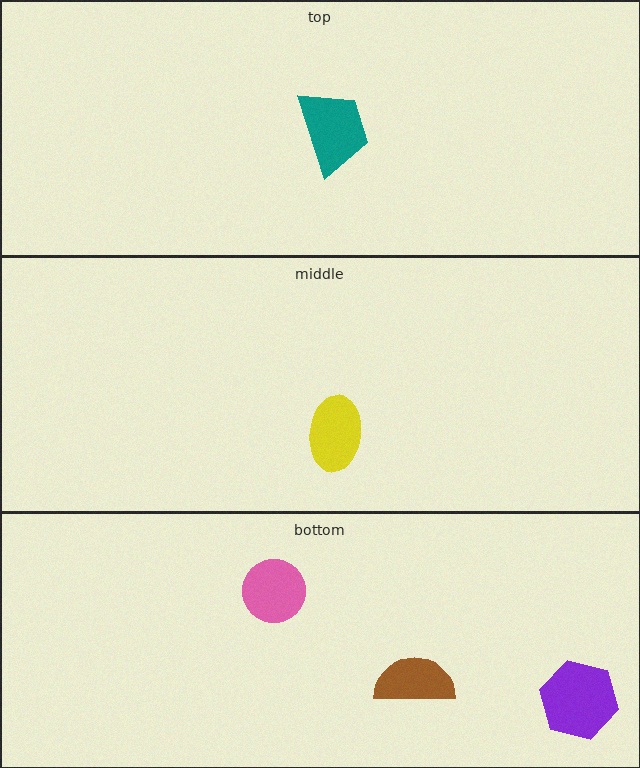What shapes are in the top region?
The teal trapezoid.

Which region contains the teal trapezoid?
The top region.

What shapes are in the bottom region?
The pink circle, the brown semicircle, the purple hexagon.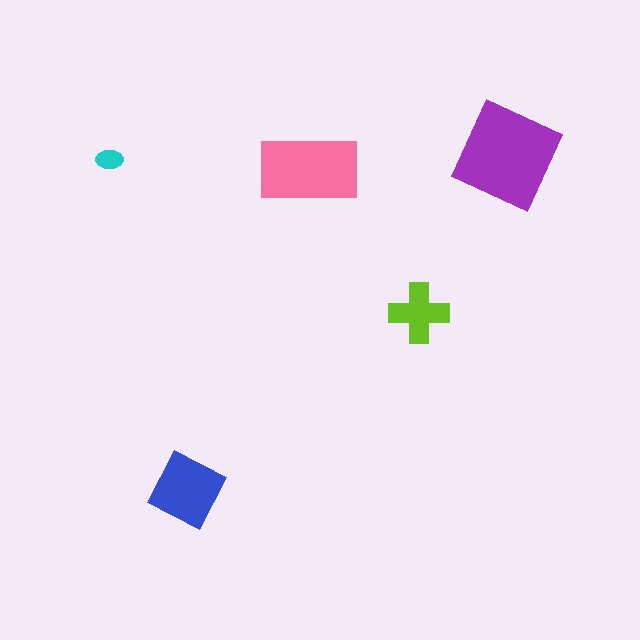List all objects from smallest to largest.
The cyan ellipse, the lime cross, the blue diamond, the pink rectangle, the purple square.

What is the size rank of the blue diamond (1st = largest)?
3rd.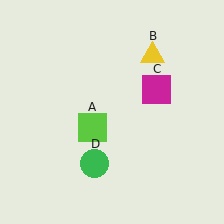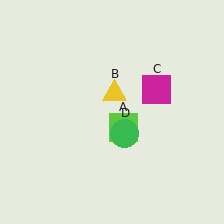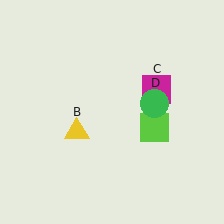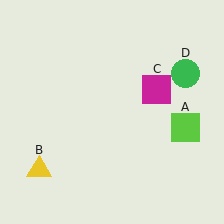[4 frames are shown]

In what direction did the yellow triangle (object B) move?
The yellow triangle (object B) moved down and to the left.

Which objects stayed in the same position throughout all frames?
Magenta square (object C) remained stationary.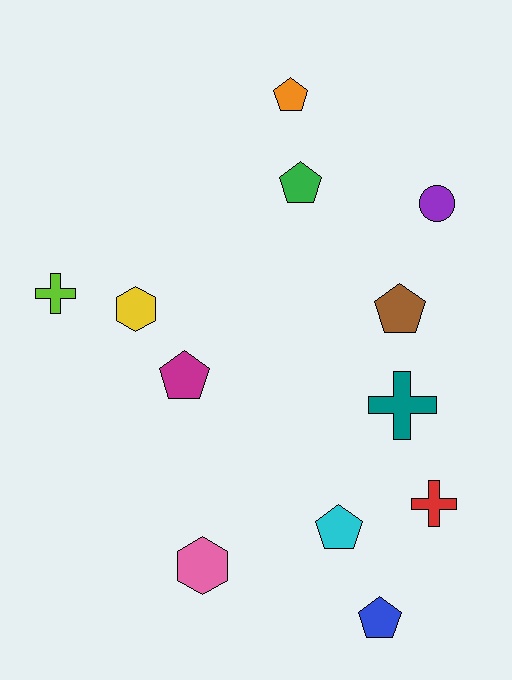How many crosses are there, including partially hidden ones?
There are 3 crosses.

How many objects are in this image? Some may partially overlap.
There are 12 objects.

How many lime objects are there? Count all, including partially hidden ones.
There is 1 lime object.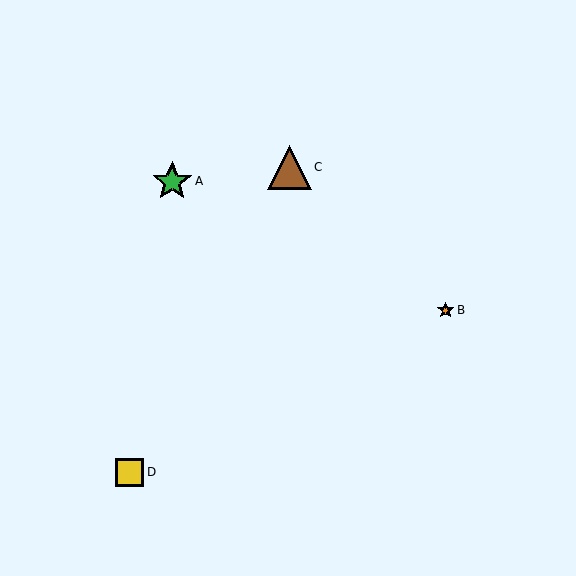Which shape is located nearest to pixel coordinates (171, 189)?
The green star (labeled A) at (172, 181) is nearest to that location.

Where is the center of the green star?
The center of the green star is at (172, 181).